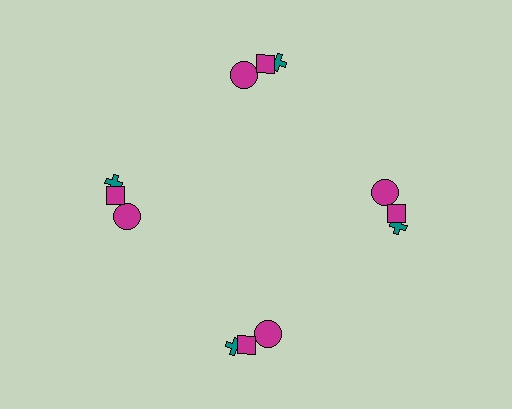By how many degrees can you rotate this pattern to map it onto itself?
The pattern maps onto itself every 90 degrees of rotation.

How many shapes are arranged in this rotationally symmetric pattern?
There are 12 shapes, arranged in 4 groups of 3.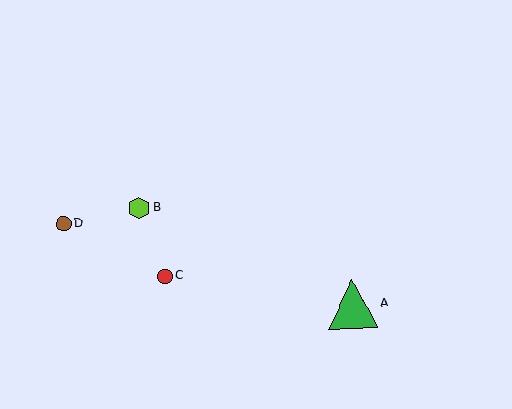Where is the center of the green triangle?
The center of the green triangle is at (352, 304).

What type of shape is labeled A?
Shape A is a green triangle.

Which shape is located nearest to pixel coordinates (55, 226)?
The brown circle (labeled D) at (64, 224) is nearest to that location.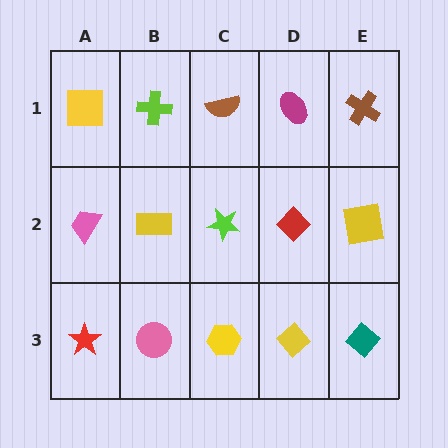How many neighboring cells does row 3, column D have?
3.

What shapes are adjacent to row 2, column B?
A lime cross (row 1, column B), a pink circle (row 3, column B), a pink trapezoid (row 2, column A), a lime star (row 2, column C).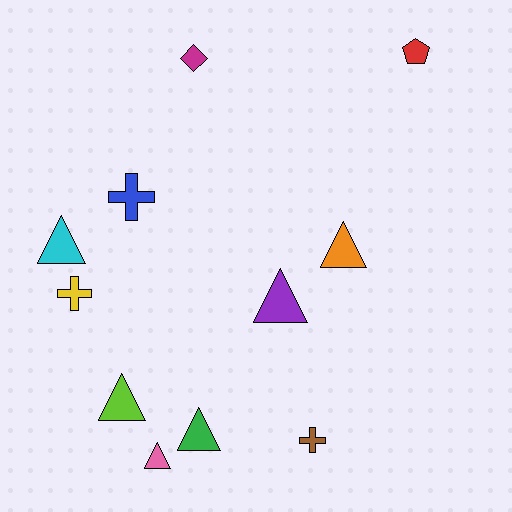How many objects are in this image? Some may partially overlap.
There are 11 objects.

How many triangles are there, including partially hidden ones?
There are 6 triangles.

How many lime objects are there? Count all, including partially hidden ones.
There is 1 lime object.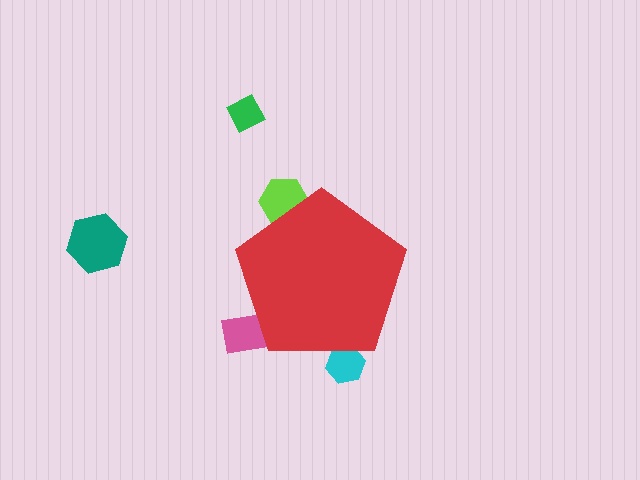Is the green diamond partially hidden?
No, the green diamond is fully visible.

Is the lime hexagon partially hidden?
Yes, the lime hexagon is partially hidden behind the red pentagon.